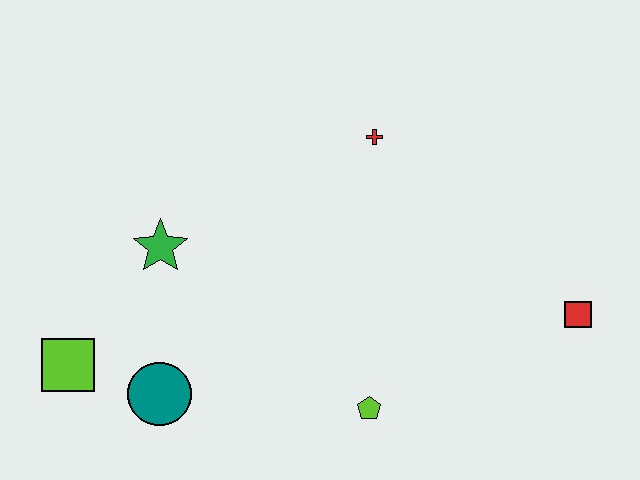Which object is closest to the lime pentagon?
The teal circle is closest to the lime pentagon.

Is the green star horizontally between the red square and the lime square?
Yes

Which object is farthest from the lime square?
The red square is farthest from the lime square.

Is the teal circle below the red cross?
Yes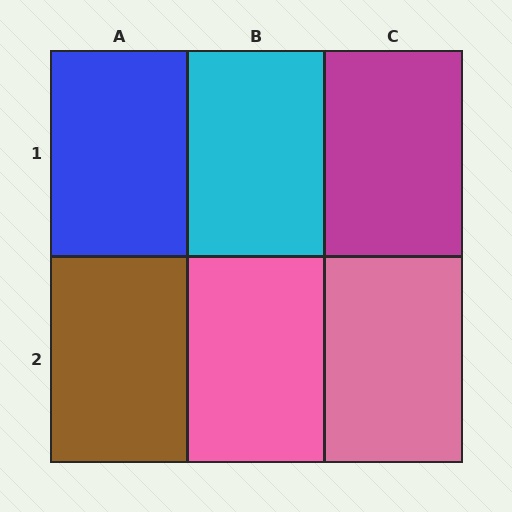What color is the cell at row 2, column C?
Pink.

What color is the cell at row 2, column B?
Pink.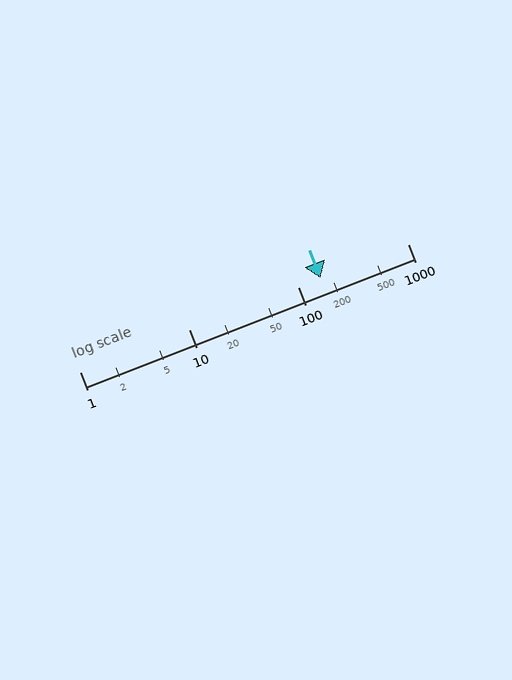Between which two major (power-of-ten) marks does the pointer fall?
The pointer is between 100 and 1000.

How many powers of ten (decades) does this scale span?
The scale spans 3 decades, from 1 to 1000.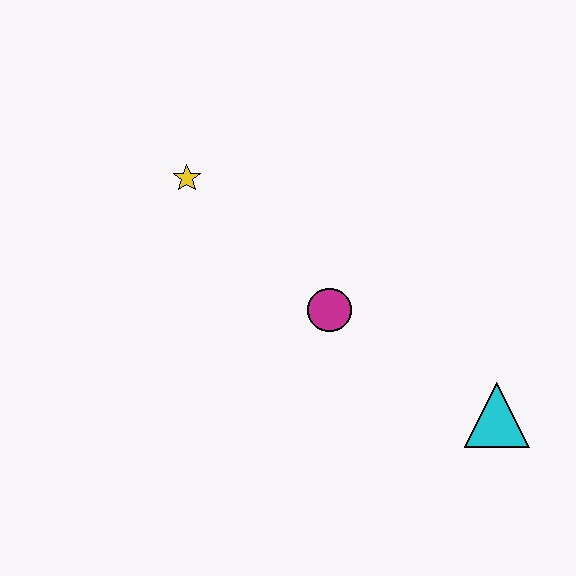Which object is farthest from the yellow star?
The cyan triangle is farthest from the yellow star.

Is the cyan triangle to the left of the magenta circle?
No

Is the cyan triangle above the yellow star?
No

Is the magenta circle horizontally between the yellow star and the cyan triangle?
Yes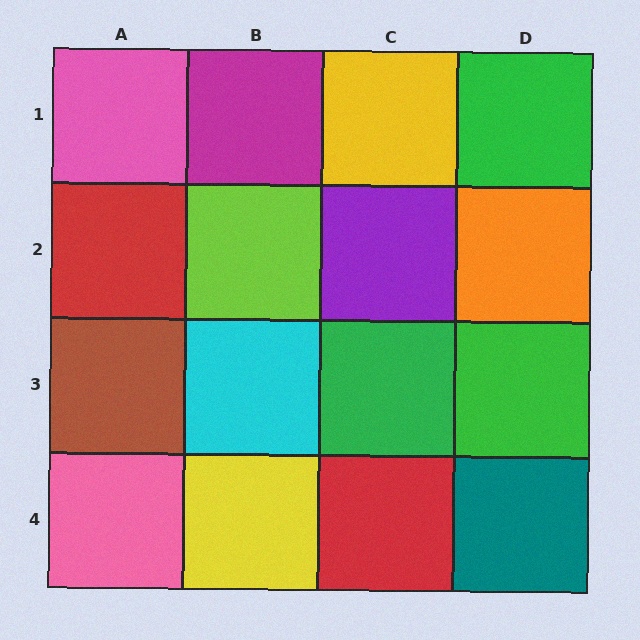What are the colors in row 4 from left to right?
Pink, yellow, red, teal.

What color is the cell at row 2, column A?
Red.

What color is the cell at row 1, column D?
Green.